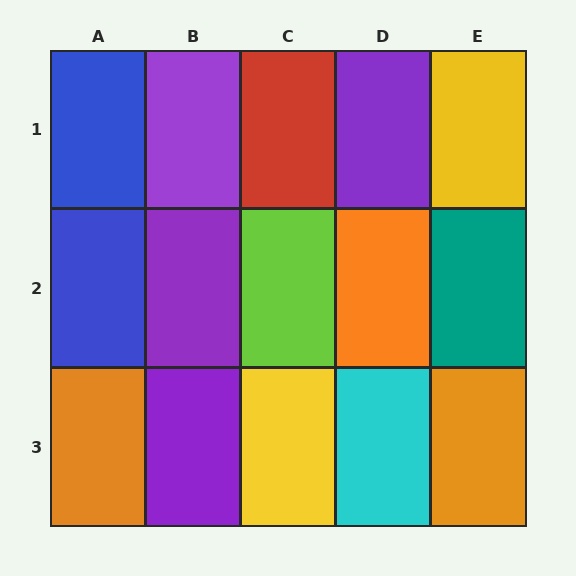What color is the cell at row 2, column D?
Orange.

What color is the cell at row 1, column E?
Yellow.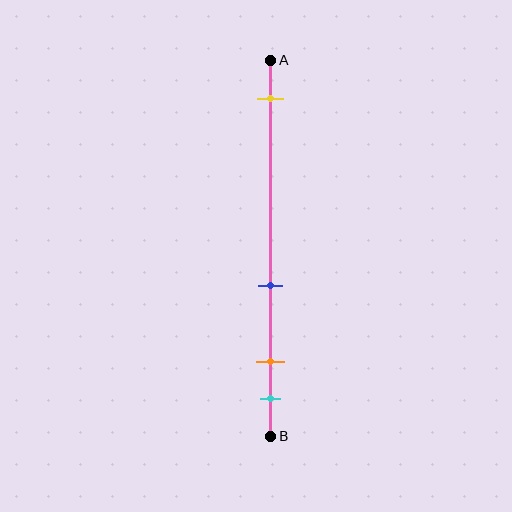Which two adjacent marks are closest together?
The orange and cyan marks are the closest adjacent pair.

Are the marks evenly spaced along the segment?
No, the marks are not evenly spaced.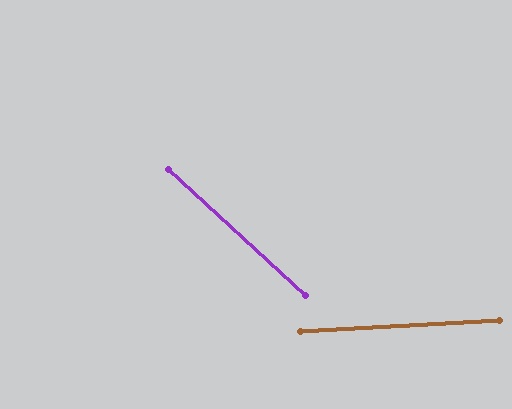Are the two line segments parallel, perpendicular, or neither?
Neither parallel nor perpendicular — they differ by about 46°.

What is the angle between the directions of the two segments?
Approximately 46 degrees.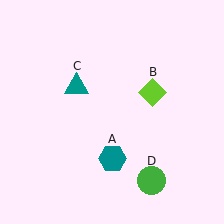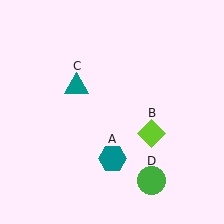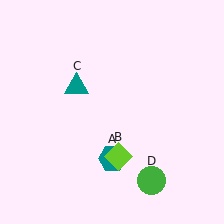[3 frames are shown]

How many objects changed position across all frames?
1 object changed position: lime diamond (object B).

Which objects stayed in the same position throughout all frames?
Teal hexagon (object A) and teal triangle (object C) and green circle (object D) remained stationary.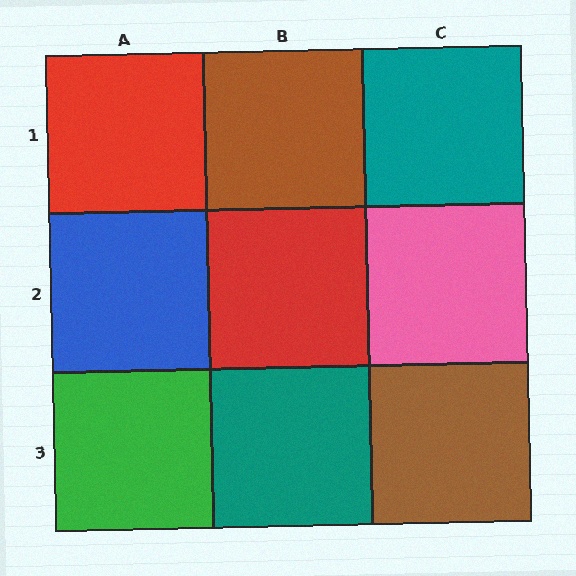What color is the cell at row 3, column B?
Teal.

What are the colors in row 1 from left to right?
Red, brown, teal.